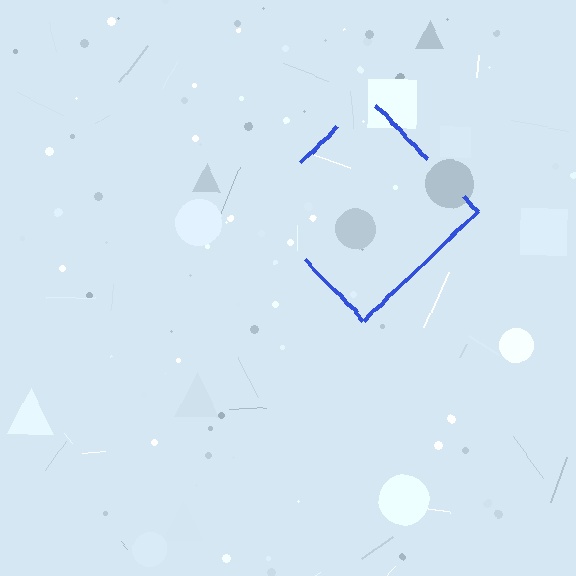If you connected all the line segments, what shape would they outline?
They would outline a diamond.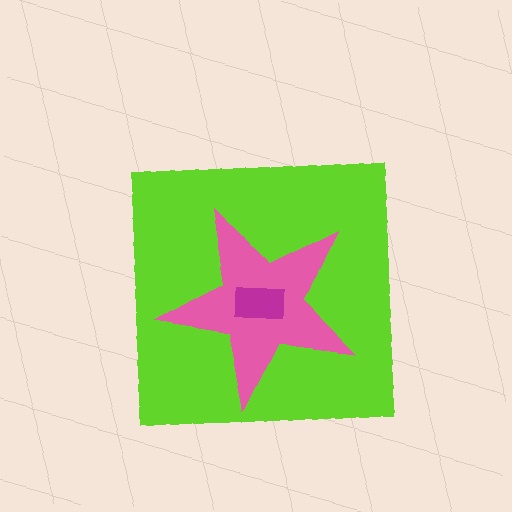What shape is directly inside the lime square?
The pink star.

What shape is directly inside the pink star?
The magenta rectangle.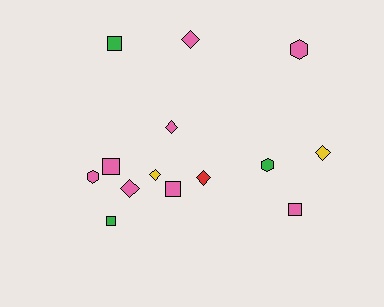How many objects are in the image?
There are 14 objects.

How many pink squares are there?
There are 3 pink squares.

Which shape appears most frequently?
Diamond, with 6 objects.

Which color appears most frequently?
Pink, with 8 objects.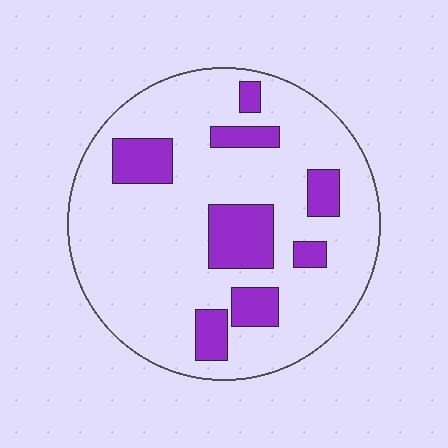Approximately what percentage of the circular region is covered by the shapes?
Approximately 20%.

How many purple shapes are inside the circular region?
8.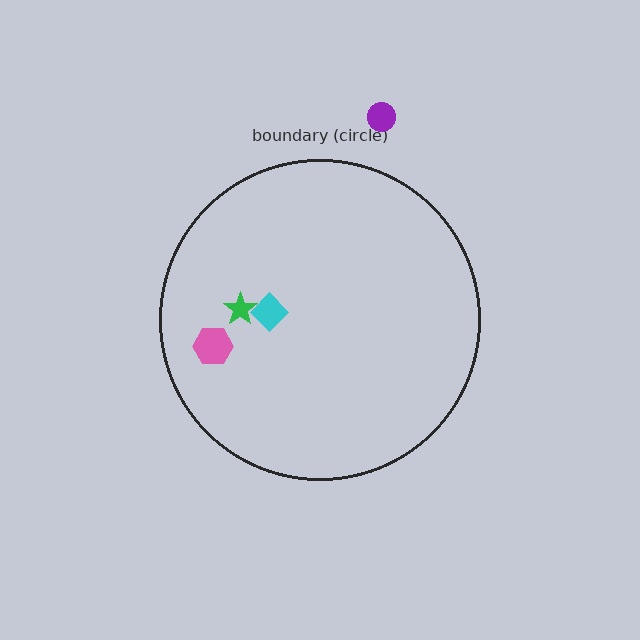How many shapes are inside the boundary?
3 inside, 1 outside.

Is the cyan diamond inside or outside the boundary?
Inside.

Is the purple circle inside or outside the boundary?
Outside.